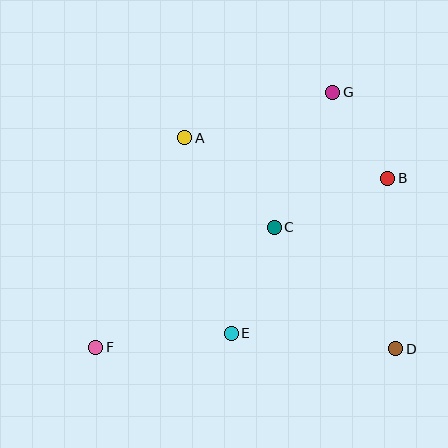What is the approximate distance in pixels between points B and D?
The distance between B and D is approximately 171 pixels.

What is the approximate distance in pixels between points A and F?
The distance between A and F is approximately 228 pixels.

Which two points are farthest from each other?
Points F and G are farthest from each other.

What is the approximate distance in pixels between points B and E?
The distance between B and E is approximately 221 pixels.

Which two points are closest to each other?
Points B and G are closest to each other.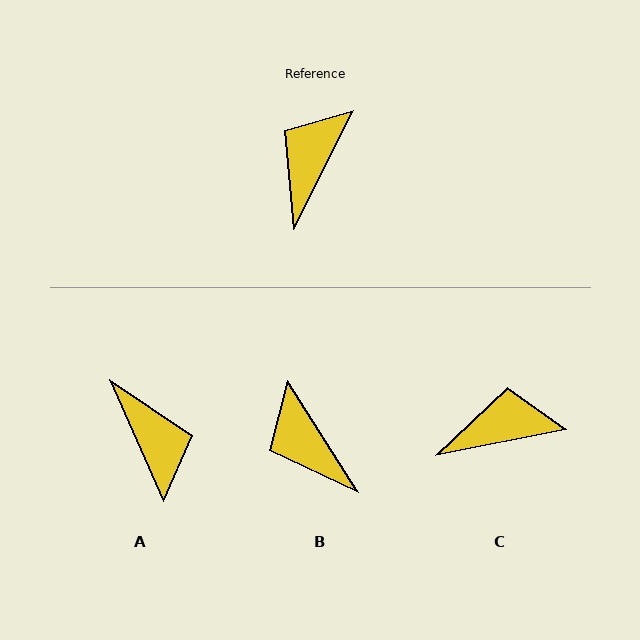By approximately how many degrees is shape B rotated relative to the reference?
Approximately 59 degrees counter-clockwise.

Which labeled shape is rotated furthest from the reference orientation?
A, about 130 degrees away.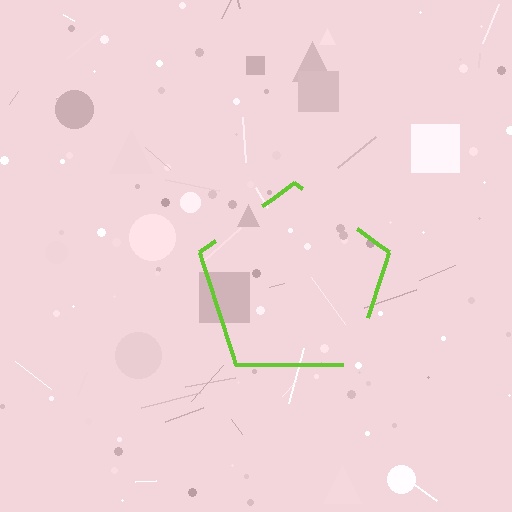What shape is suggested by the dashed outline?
The dashed outline suggests a pentagon.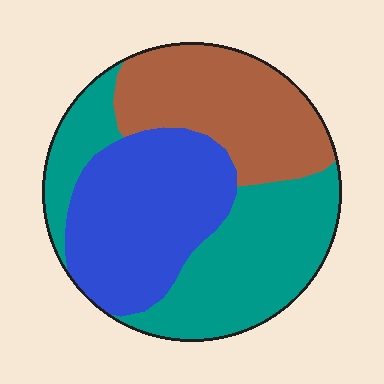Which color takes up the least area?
Brown, at roughly 30%.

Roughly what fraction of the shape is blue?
Blue covers roughly 35% of the shape.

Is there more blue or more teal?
Teal.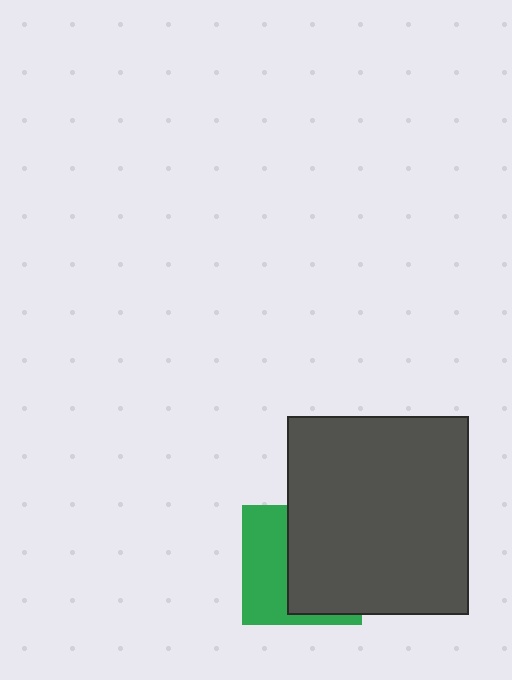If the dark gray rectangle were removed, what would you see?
You would see the complete green square.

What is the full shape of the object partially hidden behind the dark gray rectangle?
The partially hidden object is a green square.